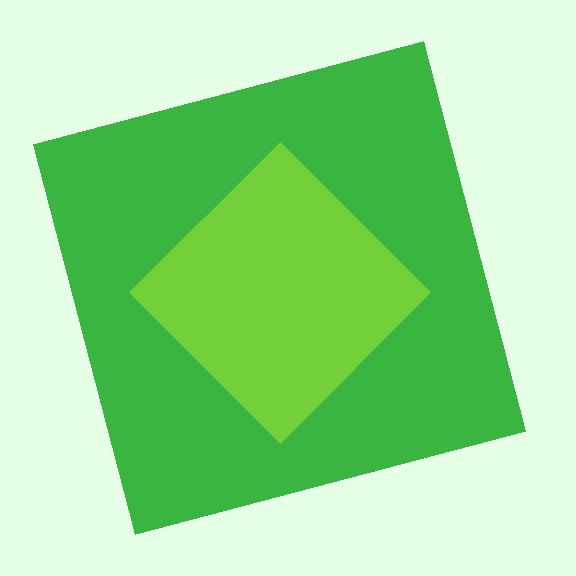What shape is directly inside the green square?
The lime diamond.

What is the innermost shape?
The lime diamond.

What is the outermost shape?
The green square.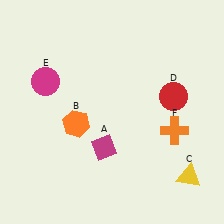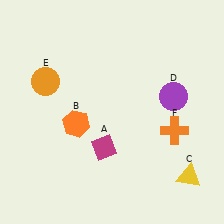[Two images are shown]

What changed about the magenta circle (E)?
In Image 1, E is magenta. In Image 2, it changed to orange.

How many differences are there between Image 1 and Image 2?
There are 2 differences between the two images.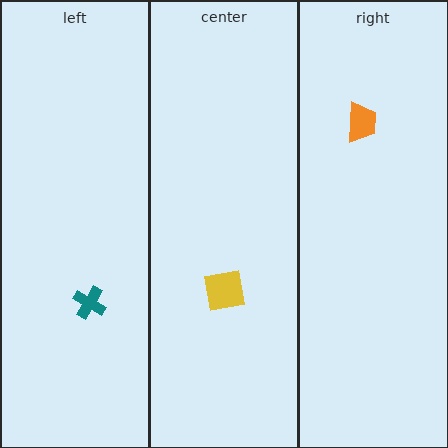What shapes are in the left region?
The teal cross.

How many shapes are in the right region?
1.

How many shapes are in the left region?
1.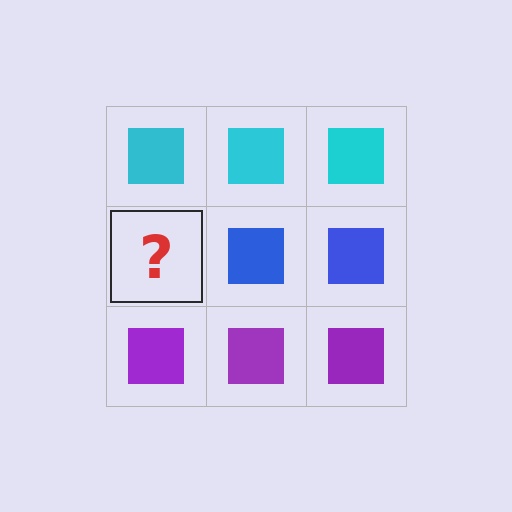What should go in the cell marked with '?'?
The missing cell should contain a blue square.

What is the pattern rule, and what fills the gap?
The rule is that each row has a consistent color. The gap should be filled with a blue square.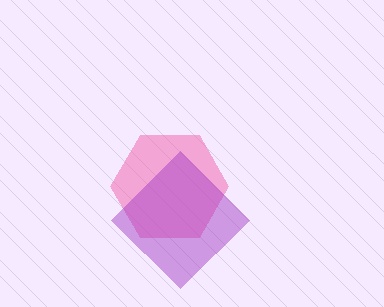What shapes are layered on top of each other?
The layered shapes are: a pink hexagon, a purple diamond.